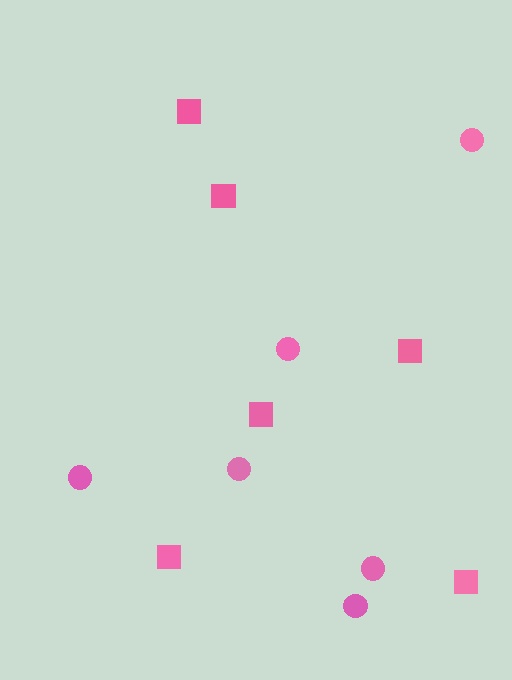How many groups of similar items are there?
There are 2 groups: one group of squares (6) and one group of circles (6).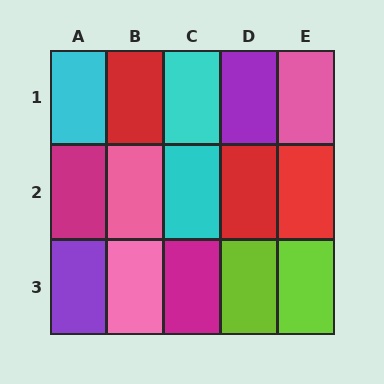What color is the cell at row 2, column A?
Magenta.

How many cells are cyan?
3 cells are cyan.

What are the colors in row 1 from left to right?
Cyan, red, cyan, purple, pink.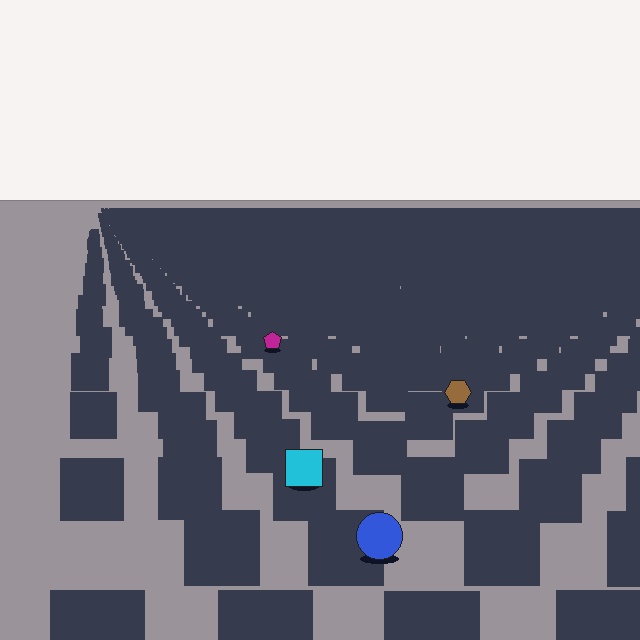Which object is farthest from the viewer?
The magenta pentagon is farthest from the viewer. It appears smaller and the ground texture around it is denser.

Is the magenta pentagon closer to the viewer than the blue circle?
No. The blue circle is closer — you can tell from the texture gradient: the ground texture is coarser near it.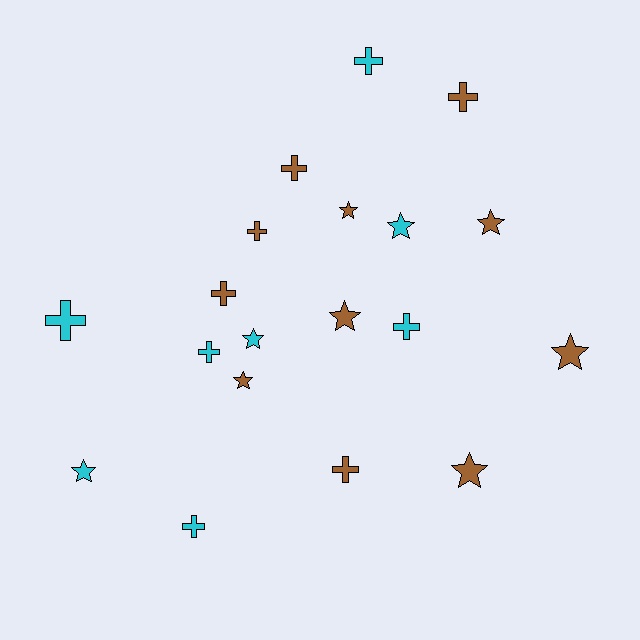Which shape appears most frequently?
Cross, with 10 objects.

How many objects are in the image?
There are 19 objects.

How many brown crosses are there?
There are 5 brown crosses.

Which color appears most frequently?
Brown, with 11 objects.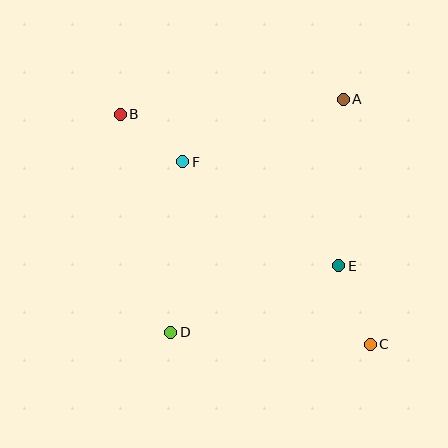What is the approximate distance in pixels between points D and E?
The distance between D and E is approximately 181 pixels.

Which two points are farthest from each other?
Points B and C are farthest from each other.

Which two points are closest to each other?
Points B and F are closest to each other.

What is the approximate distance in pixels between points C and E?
The distance between C and E is approximately 84 pixels.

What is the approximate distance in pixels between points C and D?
The distance between C and D is approximately 200 pixels.